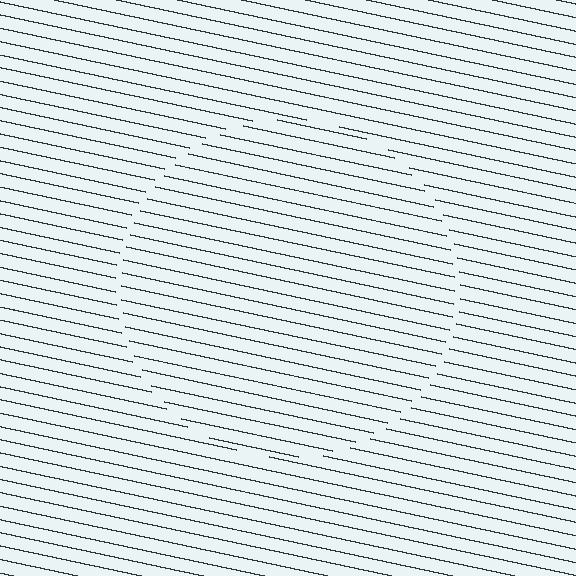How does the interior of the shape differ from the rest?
The interior of the shape contains the same grating, shifted by half a period — the contour is defined by the phase discontinuity where line-ends from the inner and outer gratings abut.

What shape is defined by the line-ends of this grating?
An illusory circle. The interior of the shape contains the same grating, shifted by half a period — the contour is defined by the phase discontinuity where line-ends from the inner and outer gratings abut.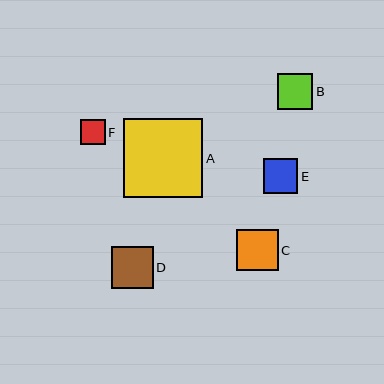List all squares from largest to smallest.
From largest to smallest: A, D, C, B, E, F.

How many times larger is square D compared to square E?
Square D is approximately 1.2 times the size of square E.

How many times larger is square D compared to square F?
Square D is approximately 1.7 times the size of square F.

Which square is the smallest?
Square F is the smallest with a size of approximately 25 pixels.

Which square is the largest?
Square A is the largest with a size of approximately 79 pixels.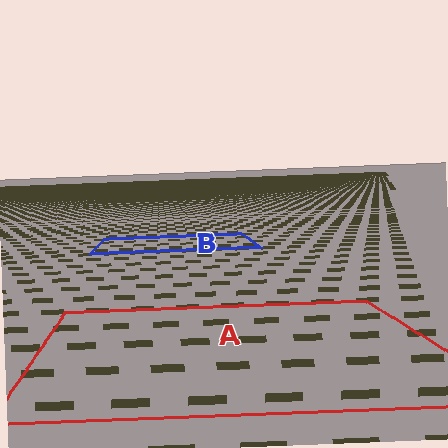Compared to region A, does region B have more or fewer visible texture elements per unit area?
Region B has more texture elements per unit area — they are packed more densely because it is farther away.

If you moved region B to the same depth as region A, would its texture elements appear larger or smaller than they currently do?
They would appear larger. At a closer depth, the same texture elements are projected at a bigger on-screen size.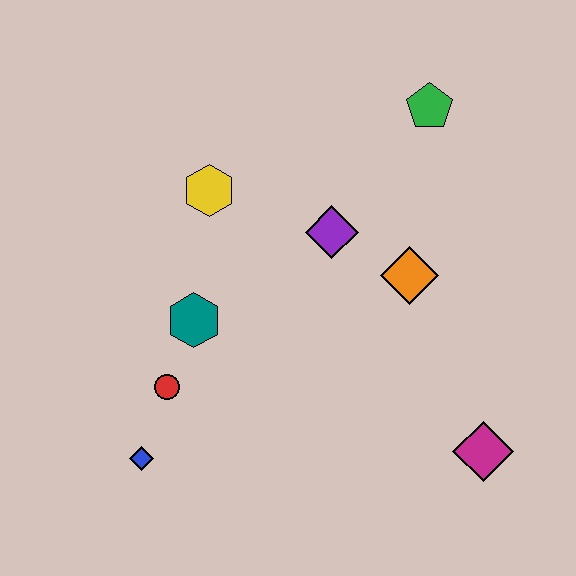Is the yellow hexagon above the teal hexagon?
Yes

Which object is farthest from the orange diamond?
The blue diamond is farthest from the orange diamond.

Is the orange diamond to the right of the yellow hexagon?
Yes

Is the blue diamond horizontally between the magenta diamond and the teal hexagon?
No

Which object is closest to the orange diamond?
The purple diamond is closest to the orange diamond.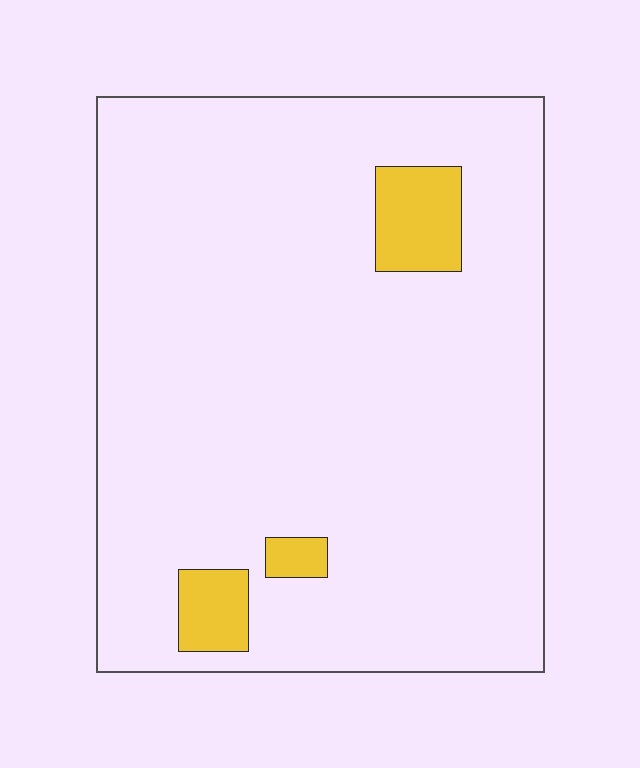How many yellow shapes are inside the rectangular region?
3.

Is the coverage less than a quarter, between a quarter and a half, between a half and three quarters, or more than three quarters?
Less than a quarter.